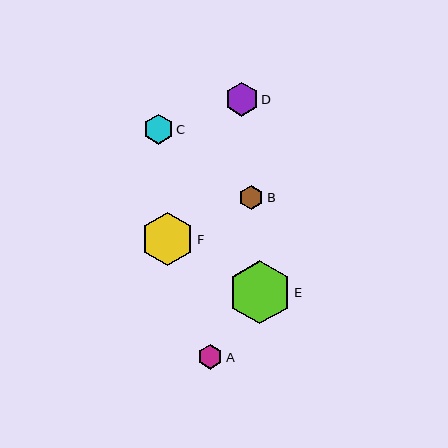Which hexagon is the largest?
Hexagon E is the largest with a size of approximately 63 pixels.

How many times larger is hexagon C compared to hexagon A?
Hexagon C is approximately 1.2 times the size of hexagon A.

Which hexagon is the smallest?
Hexagon B is the smallest with a size of approximately 24 pixels.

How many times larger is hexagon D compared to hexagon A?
Hexagon D is approximately 1.3 times the size of hexagon A.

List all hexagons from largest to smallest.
From largest to smallest: E, F, D, C, A, B.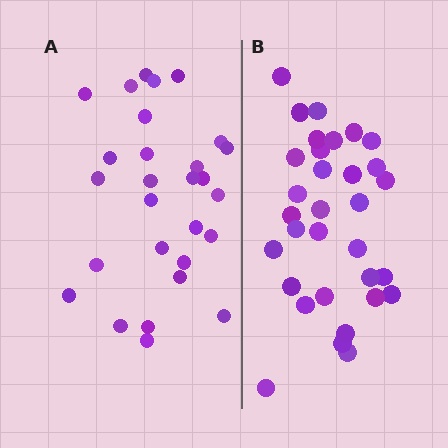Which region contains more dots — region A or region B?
Region B (the right region) has more dots.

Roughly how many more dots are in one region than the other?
Region B has about 4 more dots than region A.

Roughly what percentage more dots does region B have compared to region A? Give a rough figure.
About 15% more.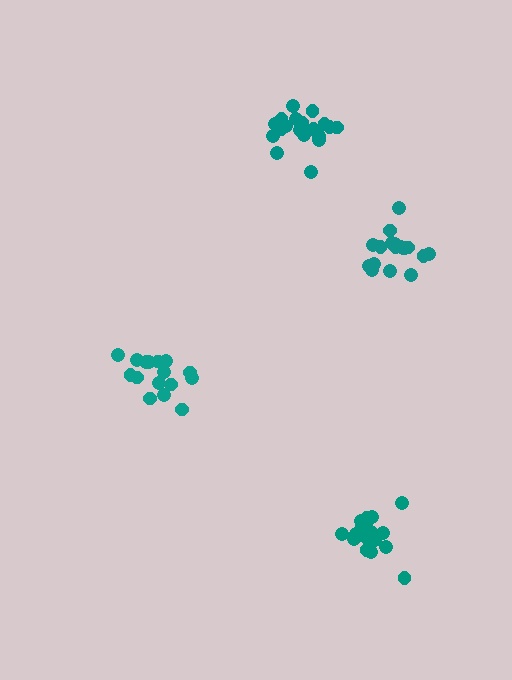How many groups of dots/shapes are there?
There are 4 groups.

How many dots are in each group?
Group 1: 18 dots, Group 2: 19 dots, Group 3: 19 dots, Group 4: 16 dots (72 total).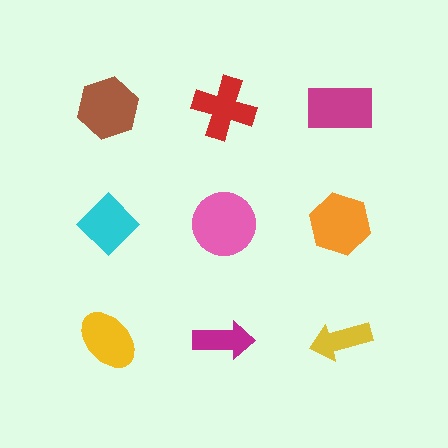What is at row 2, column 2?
A pink circle.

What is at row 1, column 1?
A brown hexagon.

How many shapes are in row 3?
3 shapes.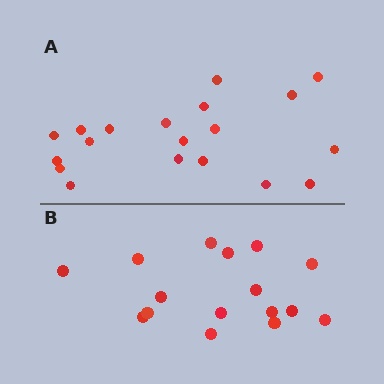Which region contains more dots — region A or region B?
Region A (the top region) has more dots.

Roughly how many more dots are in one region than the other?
Region A has just a few more — roughly 2 or 3 more dots than region B.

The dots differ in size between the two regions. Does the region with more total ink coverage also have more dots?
No. Region B has more total ink coverage because its dots are larger, but region A actually contains more individual dots. Total area can be misleading — the number of items is what matters here.